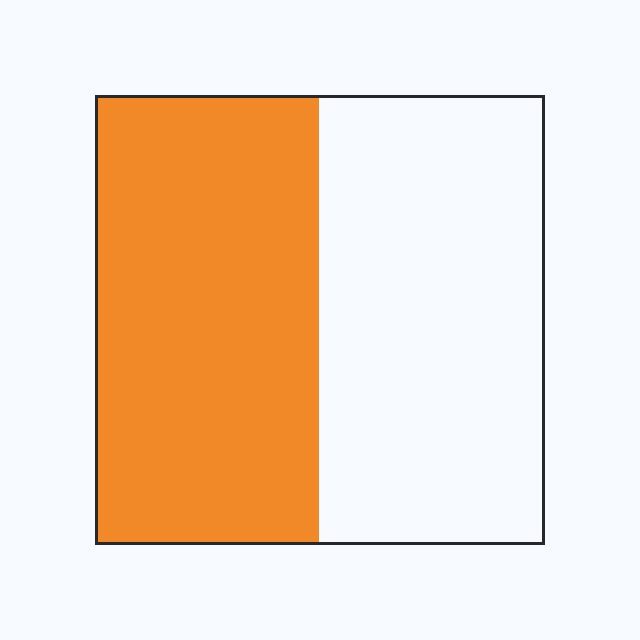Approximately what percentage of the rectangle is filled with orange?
Approximately 50%.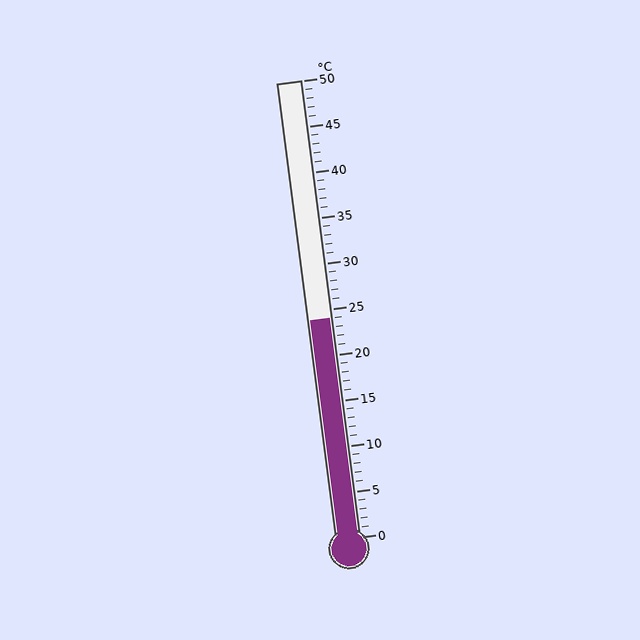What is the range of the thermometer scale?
The thermometer scale ranges from 0°C to 50°C.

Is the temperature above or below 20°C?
The temperature is above 20°C.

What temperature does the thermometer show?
The thermometer shows approximately 24°C.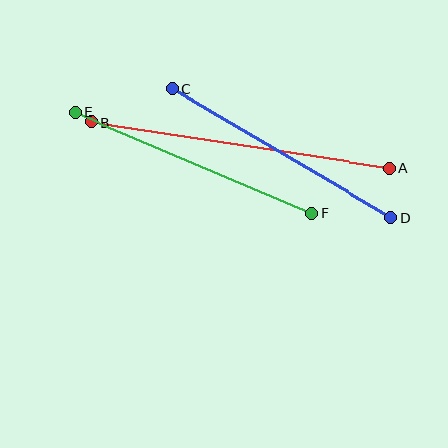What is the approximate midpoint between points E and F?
The midpoint is at approximately (194, 163) pixels.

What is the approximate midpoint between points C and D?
The midpoint is at approximately (281, 153) pixels.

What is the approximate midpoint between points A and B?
The midpoint is at approximately (241, 145) pixels.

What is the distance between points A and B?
The distance is approximately 302 pixels.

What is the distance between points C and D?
The distance is approximately 254 pixels.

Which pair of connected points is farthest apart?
Points A and B are farthest apart.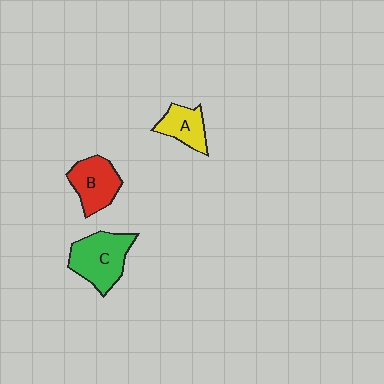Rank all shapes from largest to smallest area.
From largest to smallest: C (green), B (red), A (yellow).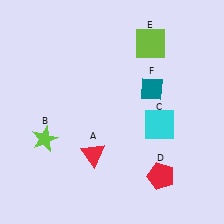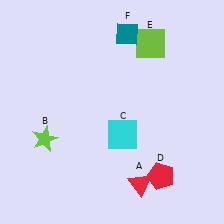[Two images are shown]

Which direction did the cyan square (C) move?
The cyan square (C) moved left.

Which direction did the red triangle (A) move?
The red triangle (A) moved right.